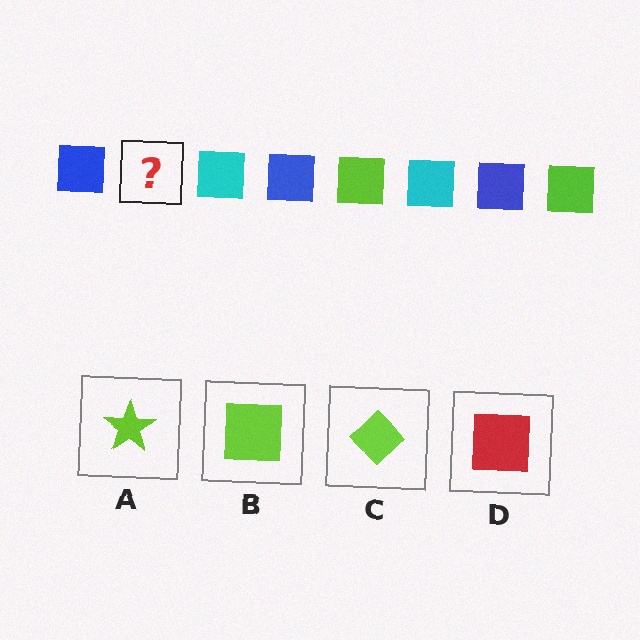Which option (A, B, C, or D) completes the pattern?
B.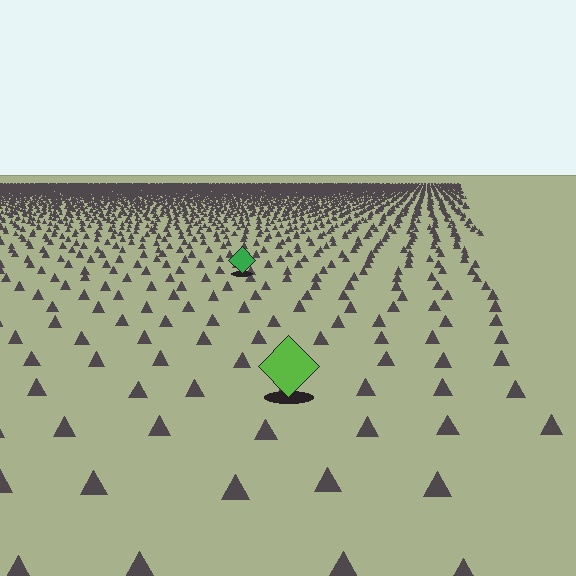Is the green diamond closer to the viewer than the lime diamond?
No. The lime diamond is closer — you can tell from the texture gradient: the ground texture is coarser near it.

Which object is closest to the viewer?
The lime diamond is closest. The texture marks near it are larger and more spread out.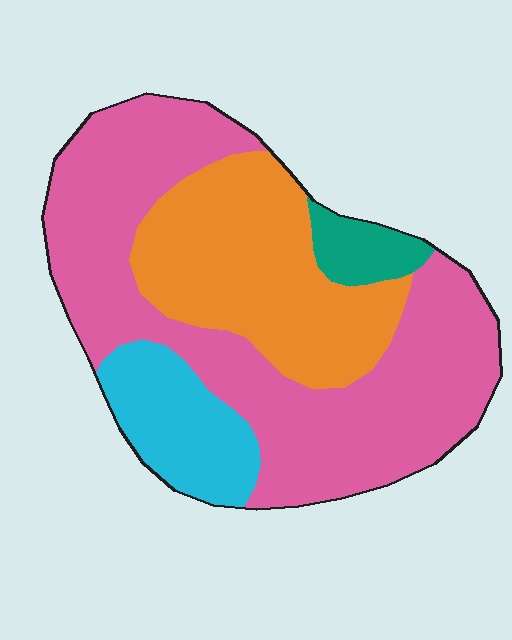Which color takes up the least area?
Teal, at roughly 5%.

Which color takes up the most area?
Pink, at roughly 55%.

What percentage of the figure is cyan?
Cyan takes up less than a quarter of the figure.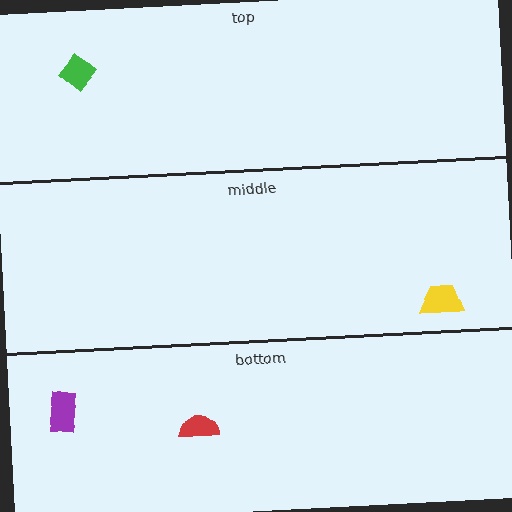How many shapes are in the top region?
1.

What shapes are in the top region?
The green diamond.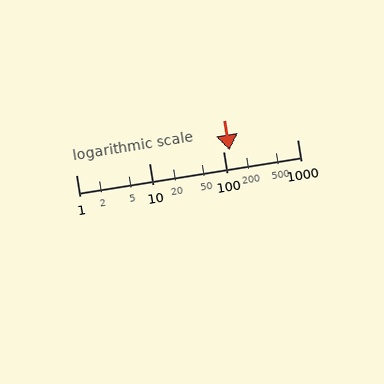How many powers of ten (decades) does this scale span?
The scale spans 3 decades, from 1 to 1000.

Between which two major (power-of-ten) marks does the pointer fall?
The pointer is between 100 and 1000.